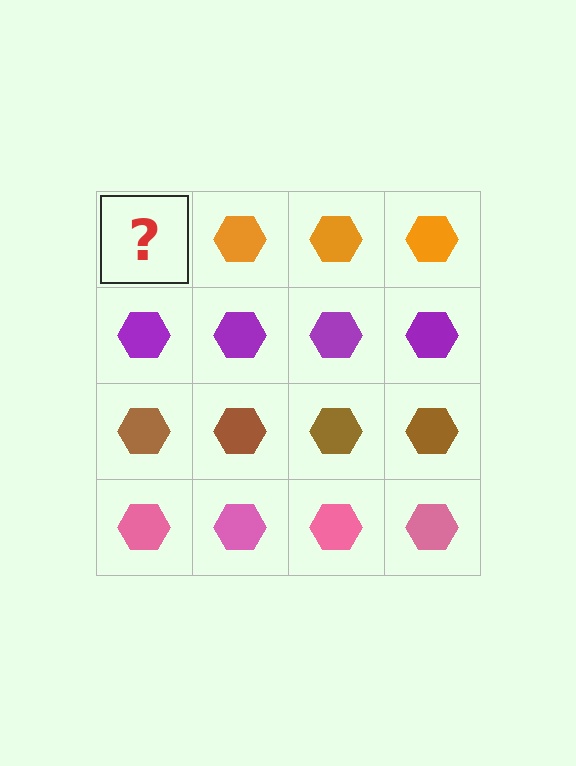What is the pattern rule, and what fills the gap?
The rule is that each row has a consistent color. The gap should be filled with an orange hexagon.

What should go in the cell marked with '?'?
The missing cell should contain an orange hexagon.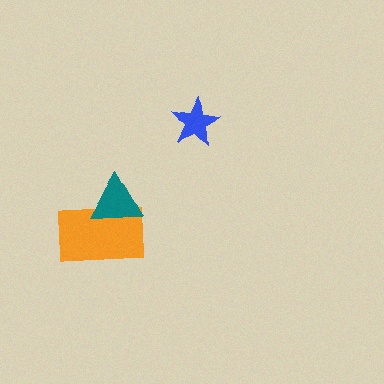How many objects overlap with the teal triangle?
1 object overlaps with the teal triangle.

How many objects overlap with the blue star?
0 objects overlap with the blue star.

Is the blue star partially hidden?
No, no other shape covers it.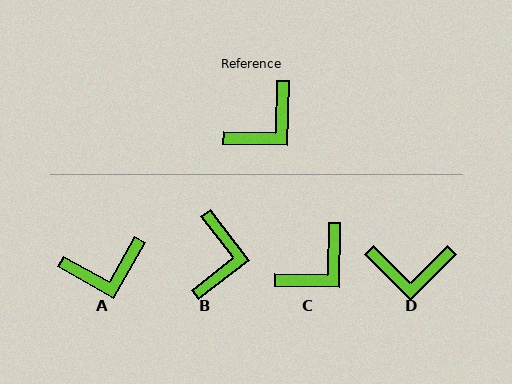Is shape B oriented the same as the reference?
No, it is off by about 39 degrees.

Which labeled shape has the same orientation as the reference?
C.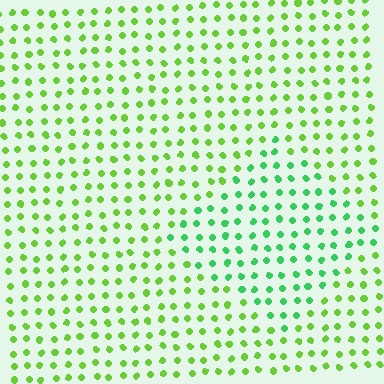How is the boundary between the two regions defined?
The boundary is defined purely by a slight shift in hue (about 35 degrees). Spacing, size, and orientation are identical on both sides.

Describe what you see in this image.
The image is filled with small lime elements in a uniform arrangement. A diamond-shaped region is visible where the elements are tinted to a slightly different hue, forming a subtle color boundary.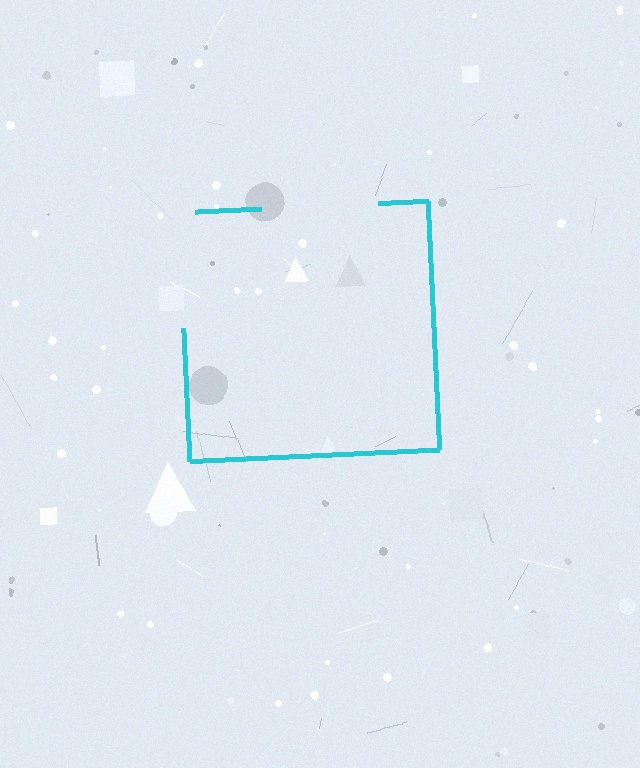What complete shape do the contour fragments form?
The contour fragments form a square.